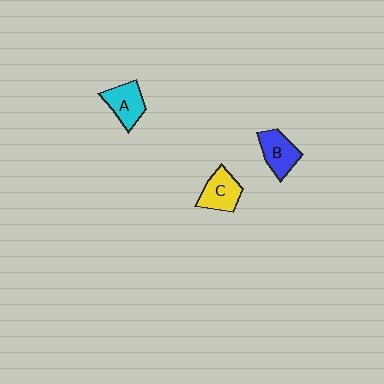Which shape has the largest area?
Shape C (yellow).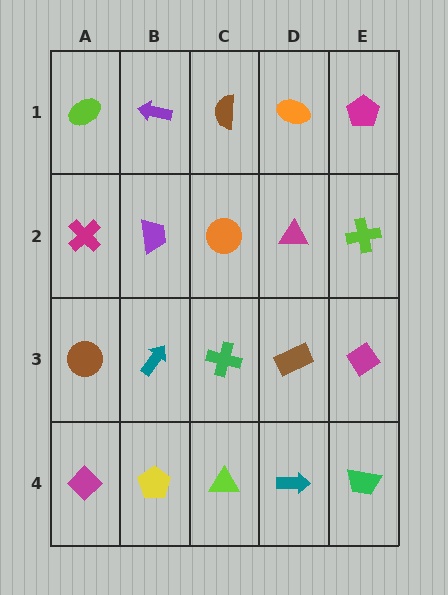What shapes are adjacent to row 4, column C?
A green cross (row 3, column C), a yellow pentagon (row 4, column B), a teal arrow (row 4, column D).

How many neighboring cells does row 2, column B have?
4.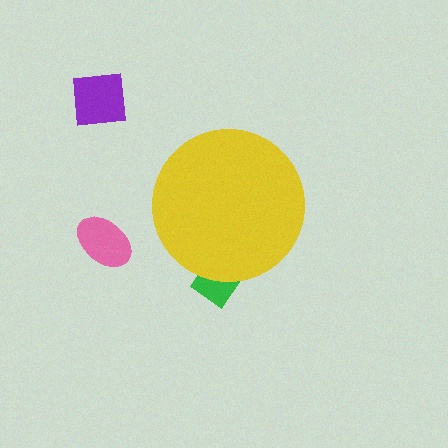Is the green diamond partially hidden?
Yes, the green diamond is partially hidden behind the yellow circle.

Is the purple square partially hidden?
No, the purple square is fully visible.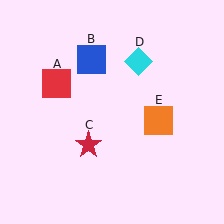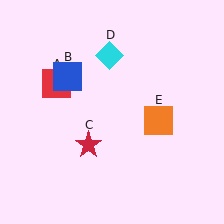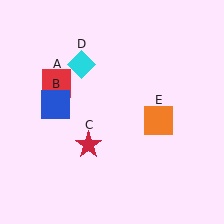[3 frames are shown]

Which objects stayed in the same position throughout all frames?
Red square (object A) and red star (object C) and orange square (object E) remained stationary.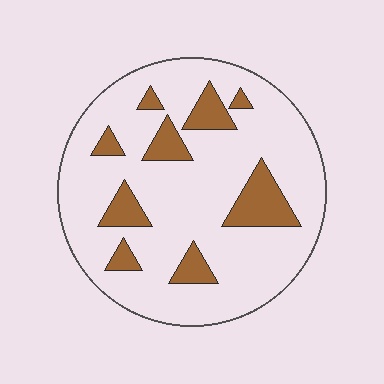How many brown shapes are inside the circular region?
9.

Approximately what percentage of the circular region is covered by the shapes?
Approximately 20%.